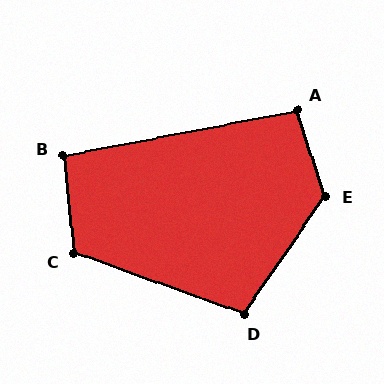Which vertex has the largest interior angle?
E, at approximately 127 degrees.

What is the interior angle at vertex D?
Approximately 105 degrees (obtuse).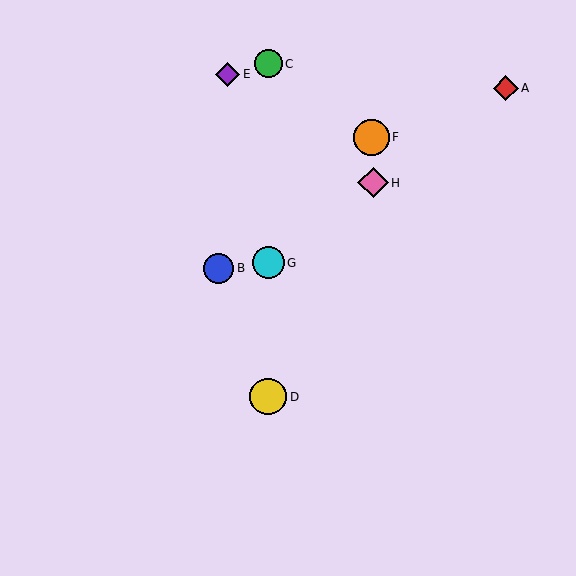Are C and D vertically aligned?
Yes, both are at x≈268.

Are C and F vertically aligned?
No, C is at x≈268 and F is at x≈371.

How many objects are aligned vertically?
3 objects (C, D, G) are aligned vertically.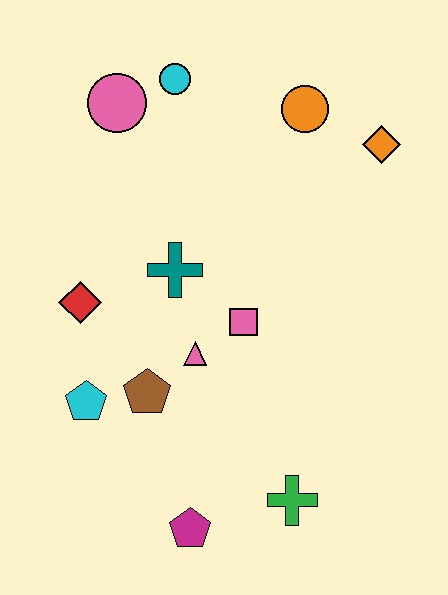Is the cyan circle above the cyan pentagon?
Yes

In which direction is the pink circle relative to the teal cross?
The pink circle is above the teal cross.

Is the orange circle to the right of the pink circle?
Yes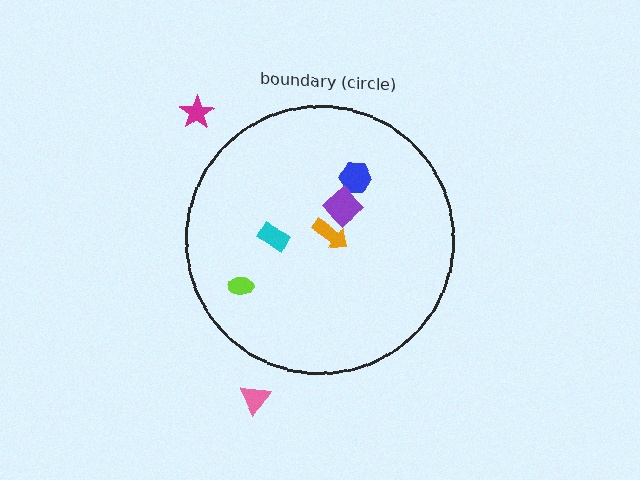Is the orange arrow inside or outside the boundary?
Inside.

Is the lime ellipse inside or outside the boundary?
Inside.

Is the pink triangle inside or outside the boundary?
Outside.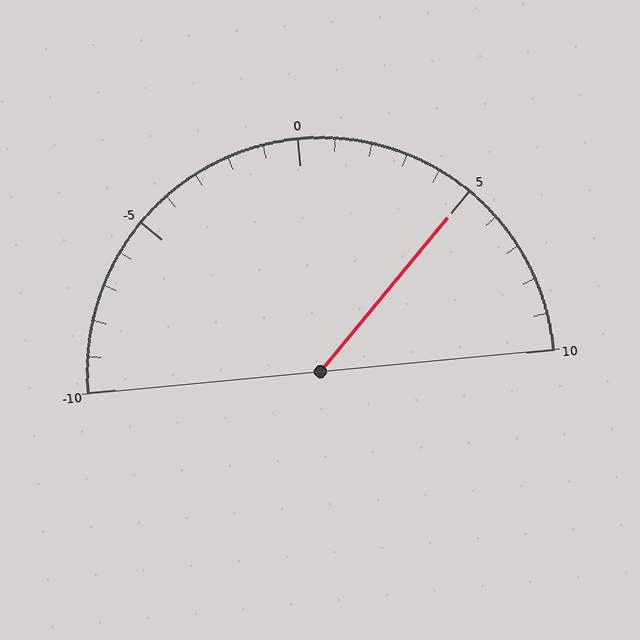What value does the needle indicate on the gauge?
The needle indicates approximately 5.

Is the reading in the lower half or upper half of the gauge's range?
The reading is in the upper half of the range (-10 to 10).